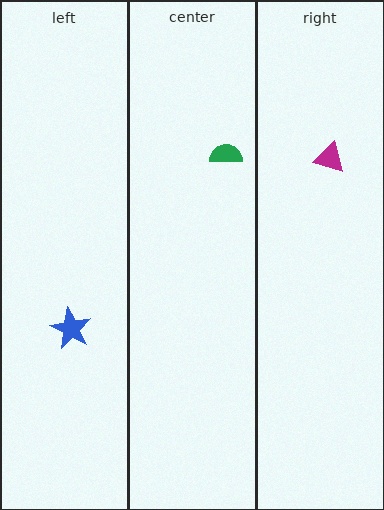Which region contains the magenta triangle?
The right region.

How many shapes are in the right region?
1.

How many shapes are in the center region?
1.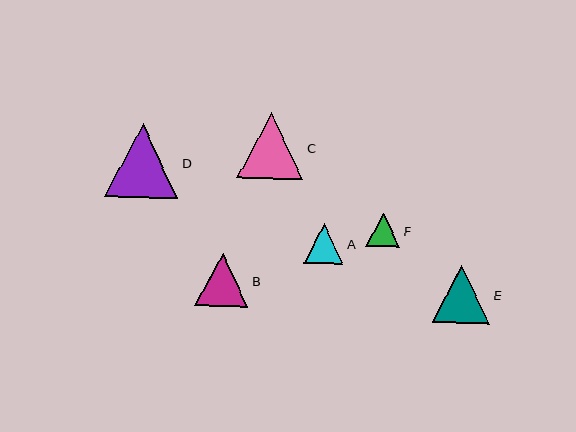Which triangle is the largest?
Triangle D is the largest with a size of approximately 73 pixels.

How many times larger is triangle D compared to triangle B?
Triangle D is approximately 1.4 times the size of triangle B.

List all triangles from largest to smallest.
From largest to smallest: D, C, E, B, A, F.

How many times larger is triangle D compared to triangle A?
Triangle D is approximately 1.9 times the size of triangle A.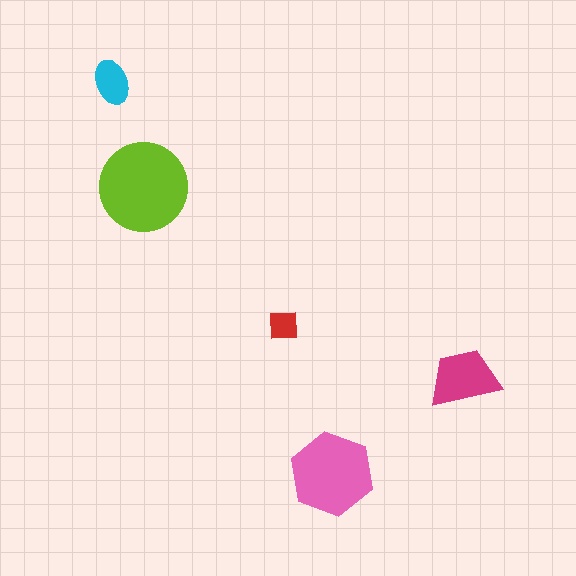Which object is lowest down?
The pink hexagon is bottommost.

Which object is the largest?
The lime circle.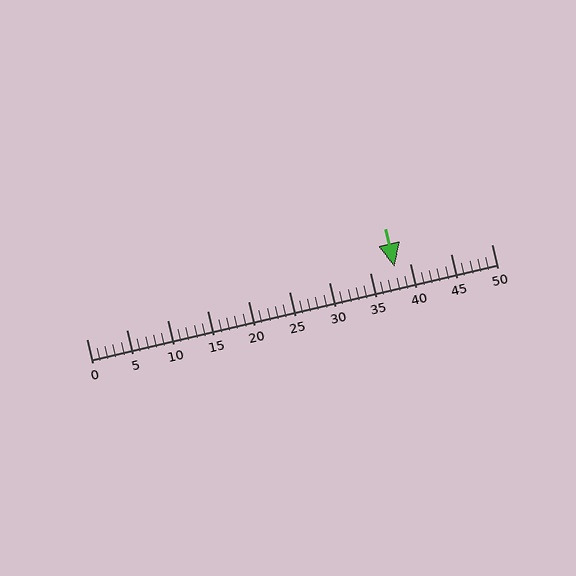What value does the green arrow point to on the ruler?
The green arrow points to approximately 38.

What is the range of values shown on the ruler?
The ruler shows values from 0 to 50.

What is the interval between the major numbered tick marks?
The major tick marks are spaced 5 units apart.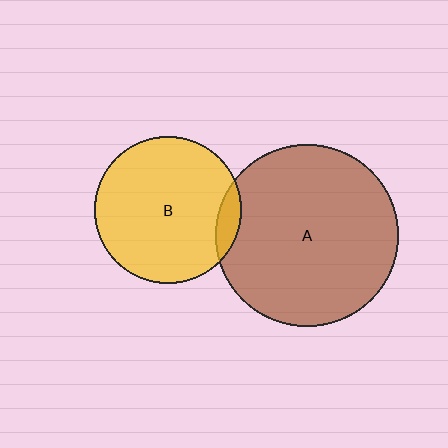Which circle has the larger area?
Circle A (brown).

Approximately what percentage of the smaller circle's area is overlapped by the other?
Approximately 10%.